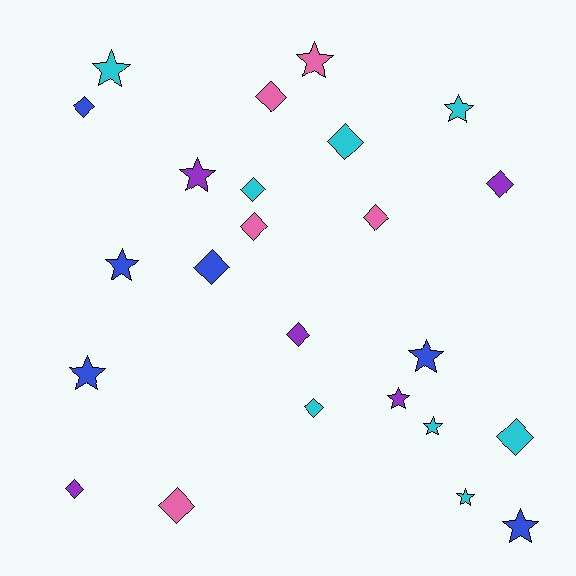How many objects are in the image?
There are 24 objects.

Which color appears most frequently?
Cyan, with 8 objects.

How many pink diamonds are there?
There are 4 pink diamonds.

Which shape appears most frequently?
Diamond, with 13 objects.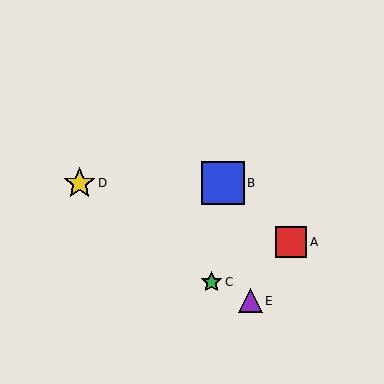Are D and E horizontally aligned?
No, D is at y≈183 and E is at y≈301.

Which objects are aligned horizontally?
Objects B, D are aligned horizontally.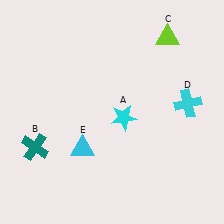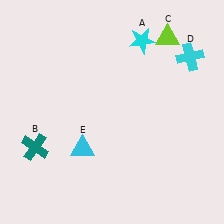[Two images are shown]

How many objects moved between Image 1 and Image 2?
2 objects moved between the two images.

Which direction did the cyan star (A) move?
The cyan star (A) moved up.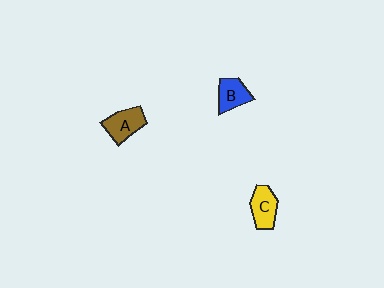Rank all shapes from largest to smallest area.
From largest to smallest: A (brown), C (yellow), B (blue).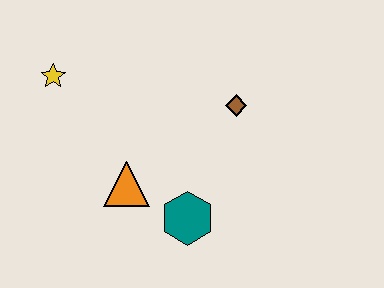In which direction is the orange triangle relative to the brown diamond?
The orange triangle is to the left of the brown diamond.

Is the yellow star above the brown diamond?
Yes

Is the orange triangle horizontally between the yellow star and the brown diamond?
Yes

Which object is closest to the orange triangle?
The teal hexagon is closest to the orange triangle.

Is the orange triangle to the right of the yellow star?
Yes